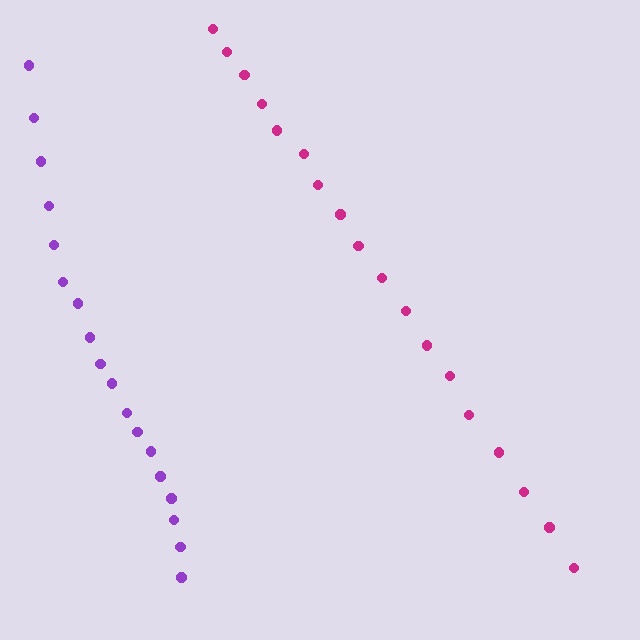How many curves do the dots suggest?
There are 2 distinct paths.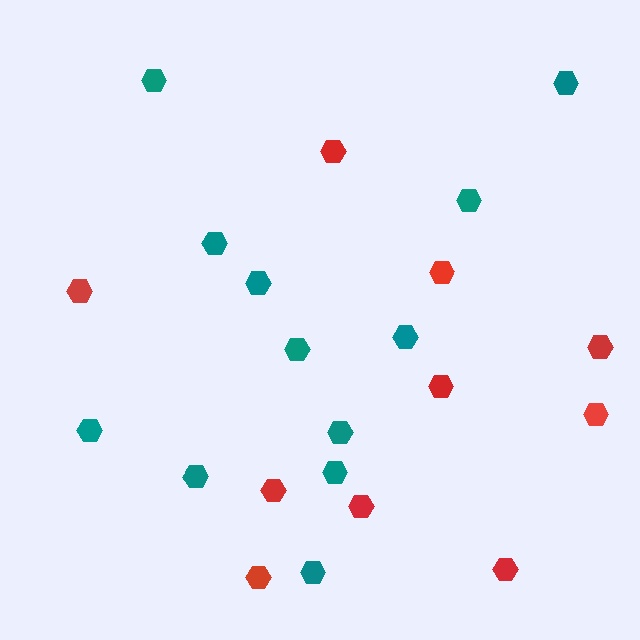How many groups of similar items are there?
There are 2 groups: one group of teal hexagons (12) and one group of red hexagons (10).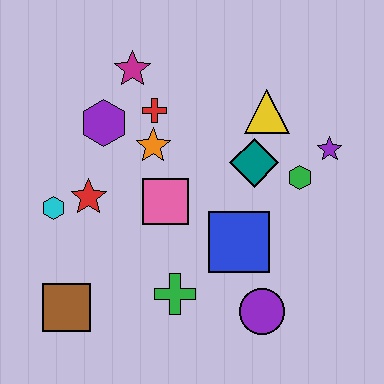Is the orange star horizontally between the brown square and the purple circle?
Yes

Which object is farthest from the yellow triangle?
The brown square is farthest from the yellow triangle.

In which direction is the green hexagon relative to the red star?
The green hexagon is to the right of the red star.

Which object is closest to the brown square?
The cyan hexagon is closest to the brown square.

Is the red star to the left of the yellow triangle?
Yes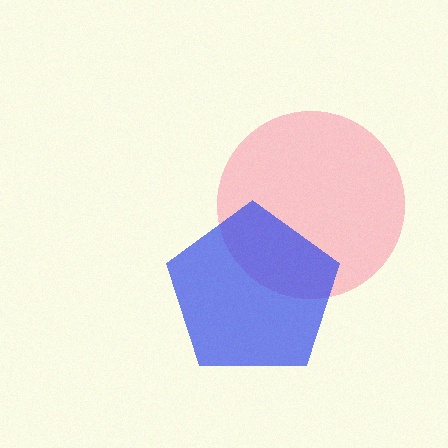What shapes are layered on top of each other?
The layered shapes are: a pink circle, a blue pentagon.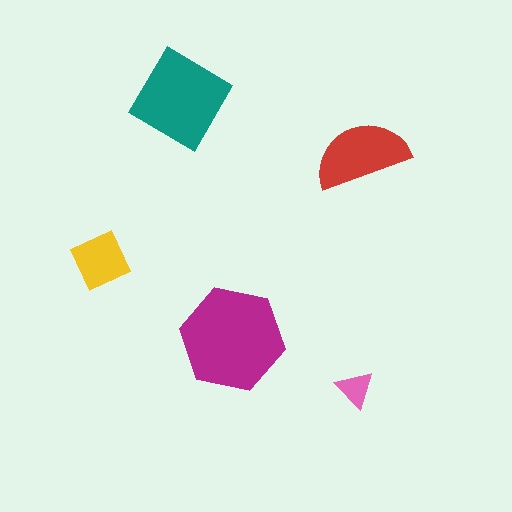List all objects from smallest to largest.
The pink triangle, the yellow diamond, the red semicircle, the teal diamond, the magenta hexagon.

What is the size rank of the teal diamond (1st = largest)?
2nd.